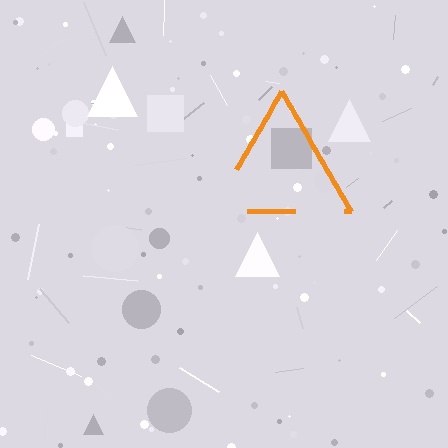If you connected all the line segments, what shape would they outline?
They would outline a triangle.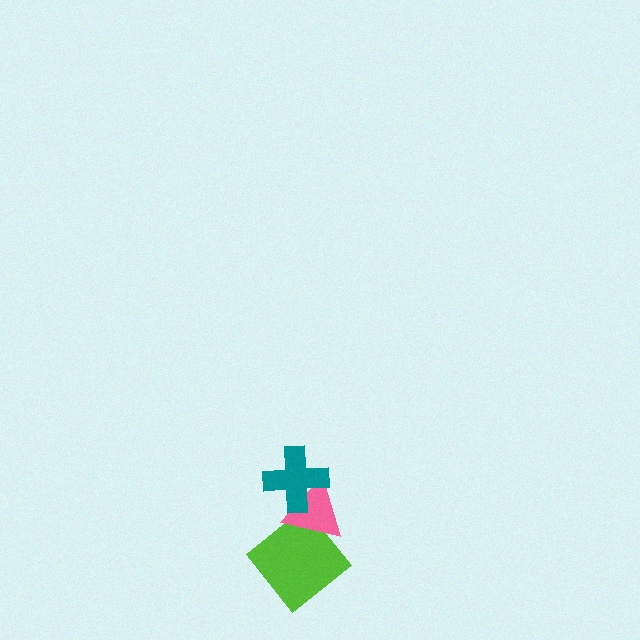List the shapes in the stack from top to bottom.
From top to bottom: the teal cross, the pink triangle, the lime diamond.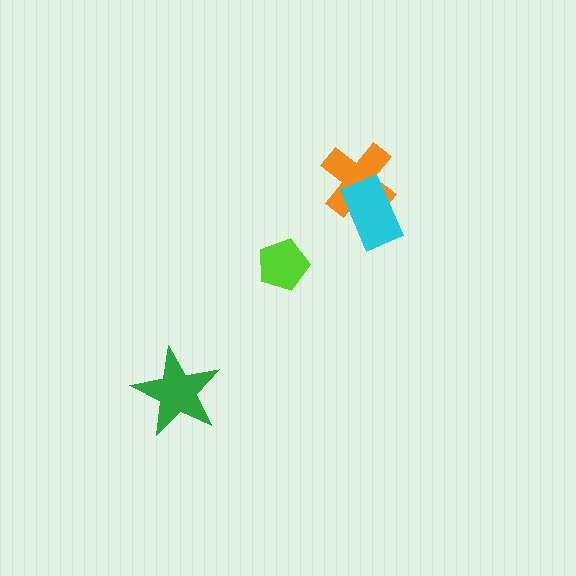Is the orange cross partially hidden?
Yes, it is partially covered by another shape.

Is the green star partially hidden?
No, no other shape covers it.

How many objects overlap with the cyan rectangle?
1 object overlaps with the cyan rectangle.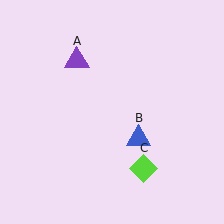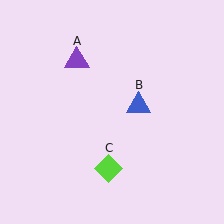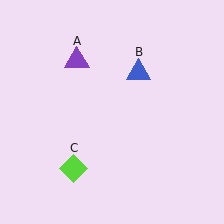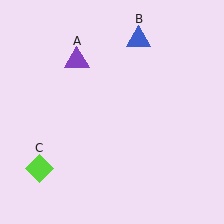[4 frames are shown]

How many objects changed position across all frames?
2 objects changed position: blue triangle (object B), lime diamond (object C).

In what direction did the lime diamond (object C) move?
The lime diamond (object C) moved left.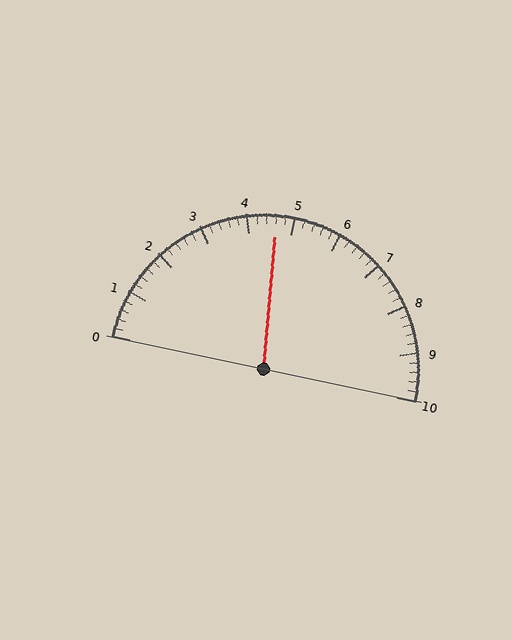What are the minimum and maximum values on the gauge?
The gauge ranges from 0 to 10.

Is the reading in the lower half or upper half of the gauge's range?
The reading is in the lower half of the range (0 to 10).